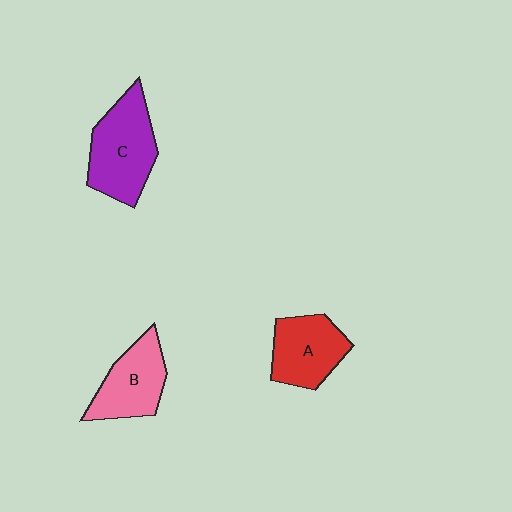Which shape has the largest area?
Shape C (purple).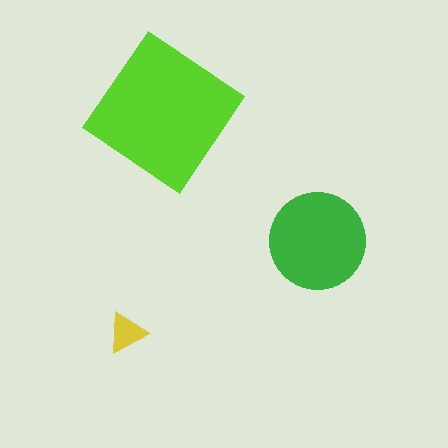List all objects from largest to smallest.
The lime diamond, the green circle, the yellow triangle.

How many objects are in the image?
There are 3 objects in the image.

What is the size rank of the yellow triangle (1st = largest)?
3rd.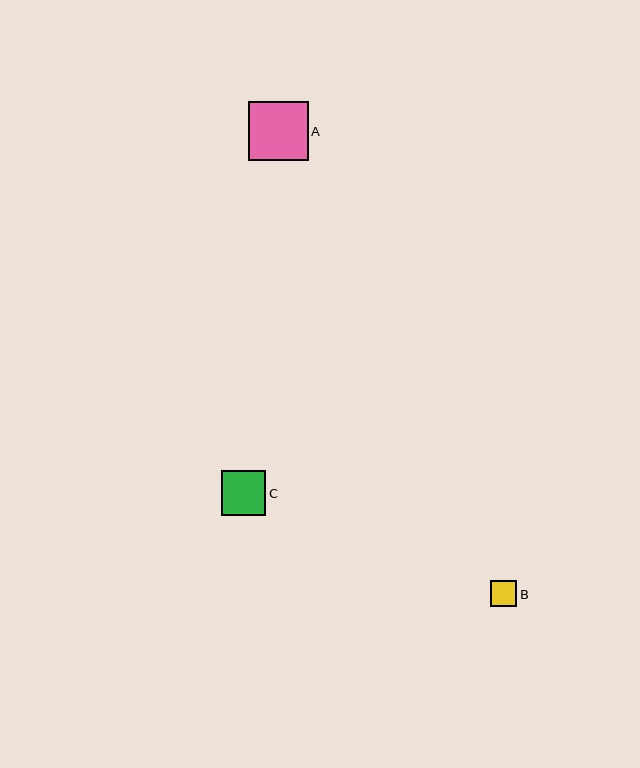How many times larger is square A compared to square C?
Square A is approximately 1.3 times the size of square C.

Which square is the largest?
Square A is the largest with a size of approximately 59 pixels.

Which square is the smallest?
Square B is the smallest with a size of approximately 26 pixels.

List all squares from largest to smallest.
From largest to smallest: A, C, B.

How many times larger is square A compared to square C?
Square A is approximately 1.3 times the size of square C.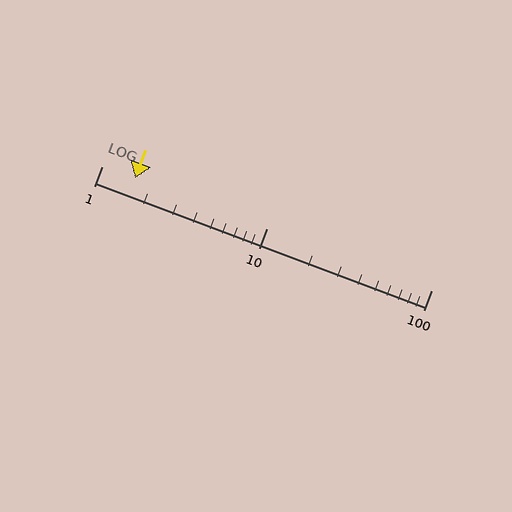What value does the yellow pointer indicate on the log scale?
The pointer indicates approximately 1.6.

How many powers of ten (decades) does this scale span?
The scale spans 2 decades, from 1 to 100.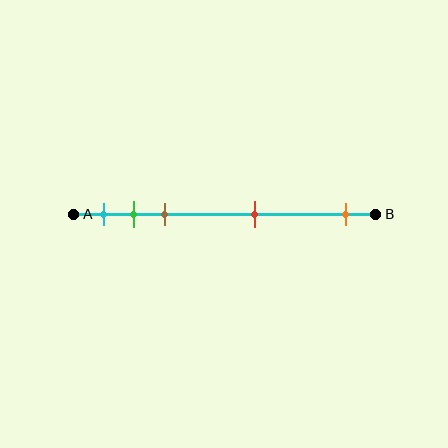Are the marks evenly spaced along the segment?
No, the marks are not evenly spaced.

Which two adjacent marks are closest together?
The green and brown marks are the closest adjacent pair.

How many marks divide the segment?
There are 5 marks dividing the segment.